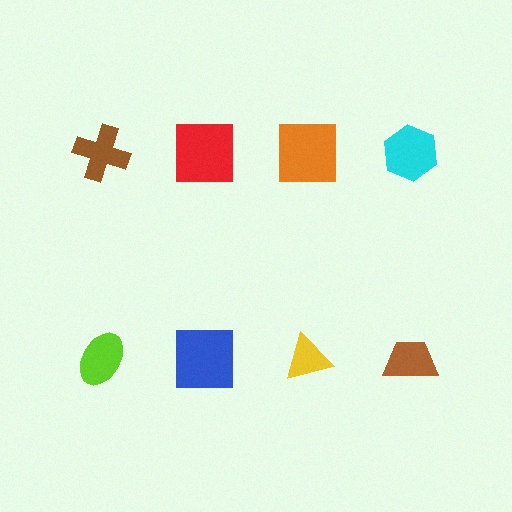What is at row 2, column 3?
A yellow triangle.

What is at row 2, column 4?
A brown trapezoid.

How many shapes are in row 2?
4 shapes.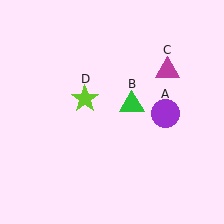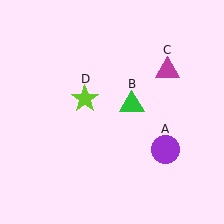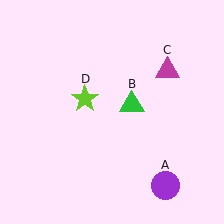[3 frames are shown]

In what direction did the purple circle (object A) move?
The purple circle (object A) moved down.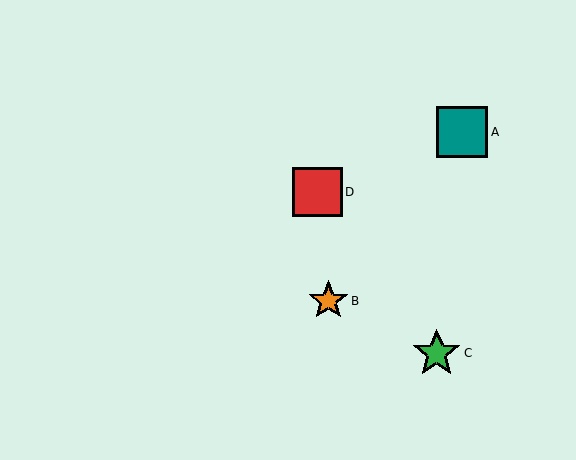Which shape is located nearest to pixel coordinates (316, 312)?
The orange star (labeled B) at (328, 301) is nearest to that location.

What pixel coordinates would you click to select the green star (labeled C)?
Click at (437, 353) to select the green star C.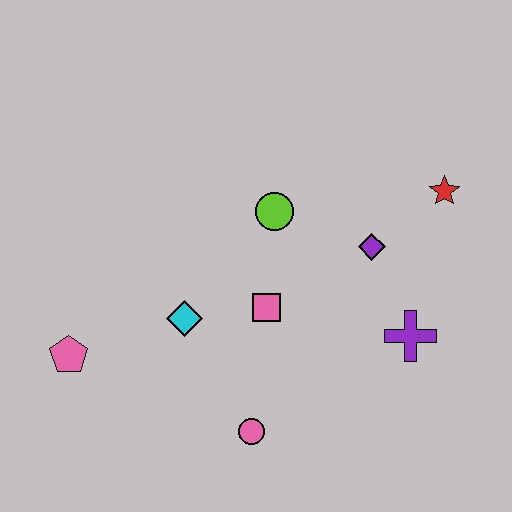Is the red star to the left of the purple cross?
No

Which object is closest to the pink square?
The cyan diamond is closest to the pink square.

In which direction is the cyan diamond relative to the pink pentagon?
The cyan diamond is to the right of the pink pentagon.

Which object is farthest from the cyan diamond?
The red star is farthest from the cyan diamond.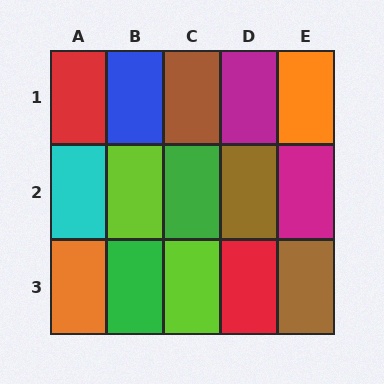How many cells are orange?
2 cells are orange.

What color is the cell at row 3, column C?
Lime.